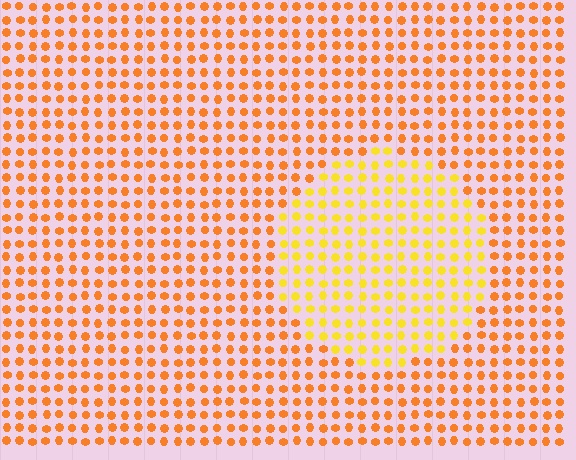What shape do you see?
I see a circle.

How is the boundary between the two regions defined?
The boundary is defined purely by a slight shift in hue (about 29 degrees). Spacing, size, and orientation are identical on both sides.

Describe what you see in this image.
The image is filled with small orange elements in a uniform arrangement. A circle-shaped region is visible where the elements are tinted to a slightly different hue, forming a subtle color boundary.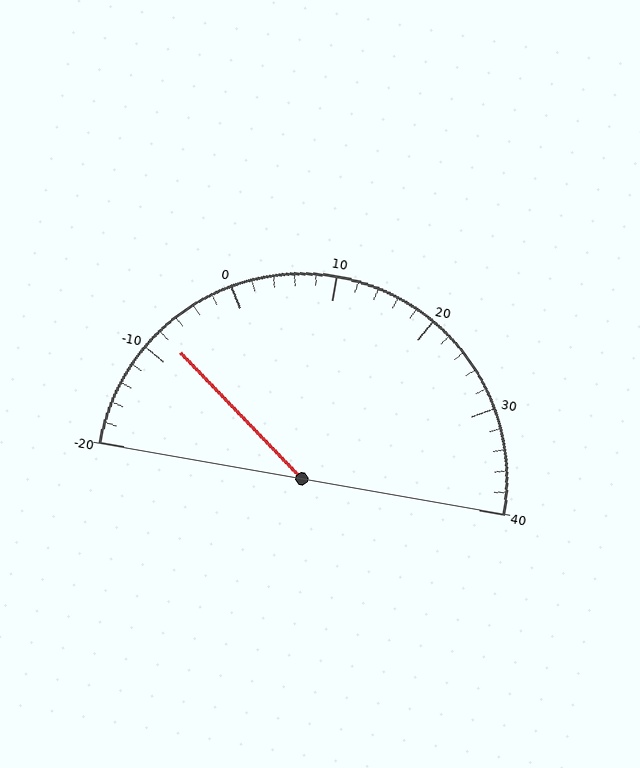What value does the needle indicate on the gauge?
The needle indicates approximately -8.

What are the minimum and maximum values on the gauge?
The gauge ranges from -20 to 40.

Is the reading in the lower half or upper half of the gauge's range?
The reading is in the lower half of the range (-20 to 40).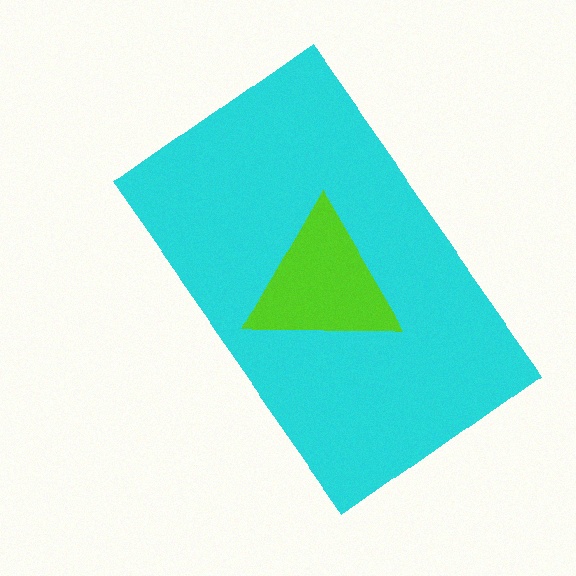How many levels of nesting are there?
2.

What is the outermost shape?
The cyan rectangle.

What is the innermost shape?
The lime triangle.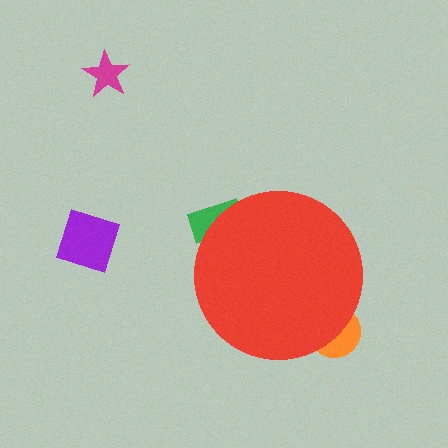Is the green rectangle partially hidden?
Yes, the green rectangle is partially hidden behind the red circle.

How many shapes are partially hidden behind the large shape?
2 shapes are partially hidden.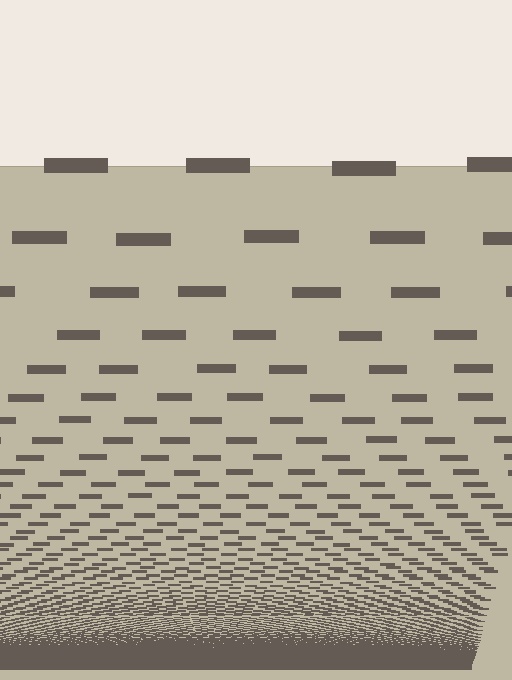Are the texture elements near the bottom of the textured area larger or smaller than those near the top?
Smaller. The gradient is inverted — elements near the bottom are smaller and denser.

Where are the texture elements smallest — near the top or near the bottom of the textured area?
Near the bottom.